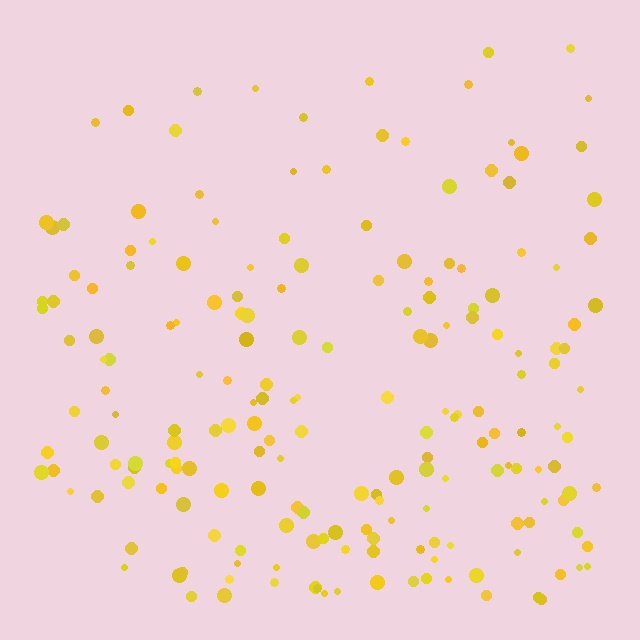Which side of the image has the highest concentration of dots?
The bottom.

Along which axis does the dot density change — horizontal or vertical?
Vertical.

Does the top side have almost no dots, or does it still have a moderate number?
Still a moderate number, just noticeably fewer than the bottom.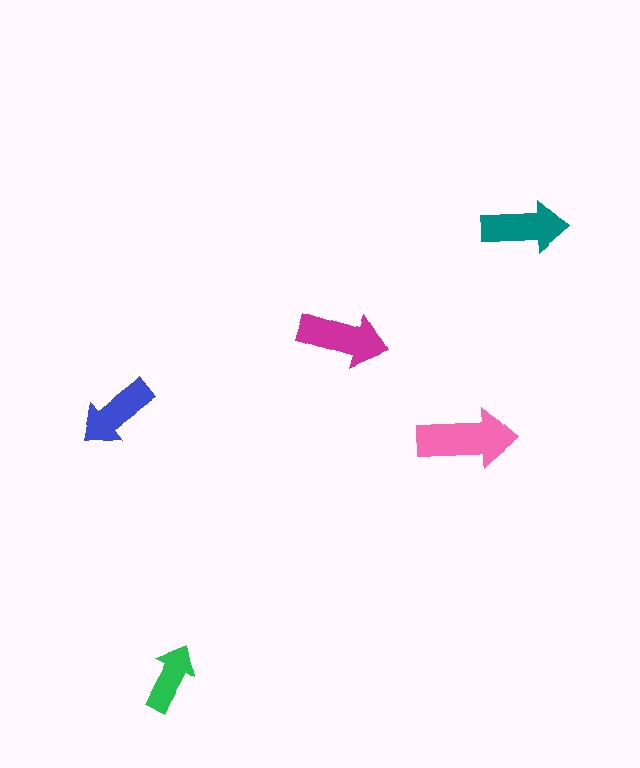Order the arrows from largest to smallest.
the pink one, the magenta one, the teal one, the blue one, the green one.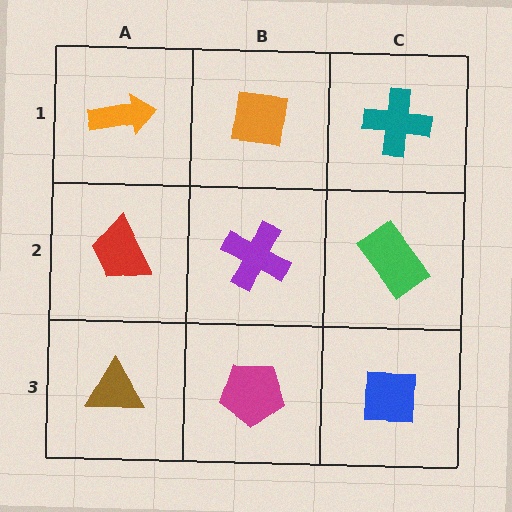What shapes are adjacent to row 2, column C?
A teal cross (row 1, column C), a blue square (row 3, column C), a purple cross (row 2, column B).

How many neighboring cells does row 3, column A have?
2.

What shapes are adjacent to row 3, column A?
A red trapezoid (row 2, column A), a magenta pentagon (row 3, column B).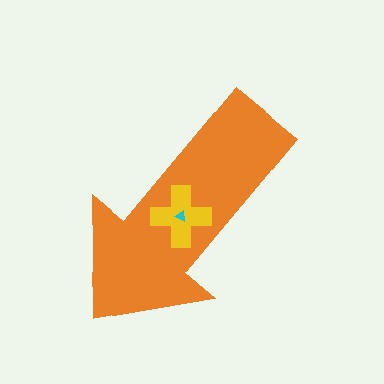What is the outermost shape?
The orange arrow.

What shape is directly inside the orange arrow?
The yellow cross.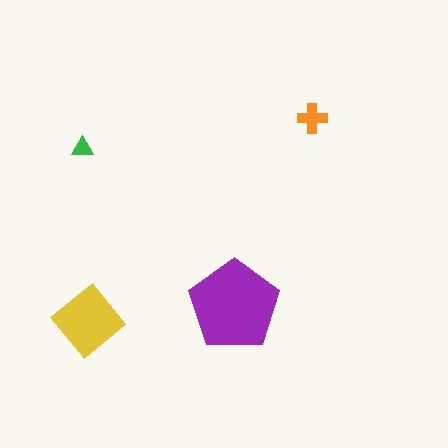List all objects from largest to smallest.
The purple pentagon, the yellow diamond, the orange cross, the green triangle.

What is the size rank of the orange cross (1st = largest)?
3rd.